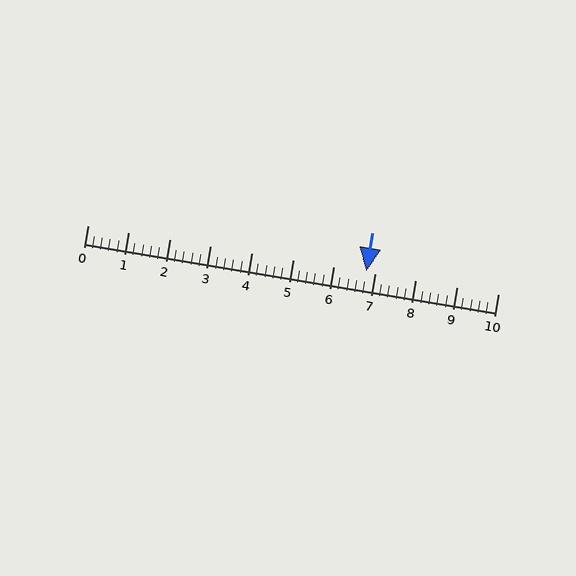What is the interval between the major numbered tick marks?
The major tick marks are spaced 1 units apart.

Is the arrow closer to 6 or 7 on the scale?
The arrow is closer to 7.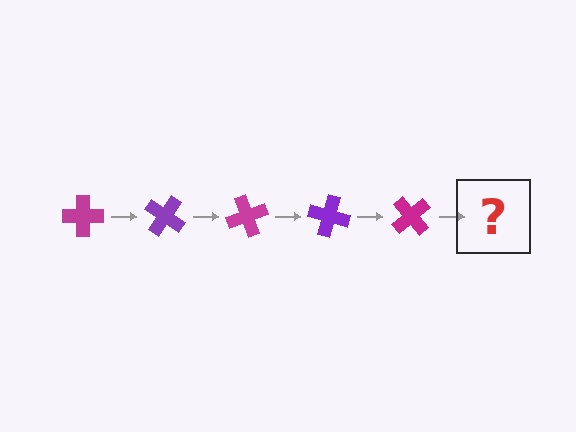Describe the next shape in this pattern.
It should be a purple cross, rotated 175 degrees from the start.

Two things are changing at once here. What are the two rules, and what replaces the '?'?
The two rules are that it rotates 35 degrees each step and the color cycles through magenta and purple. The '?' should be a purple cross, rotated 175 degrees from the start.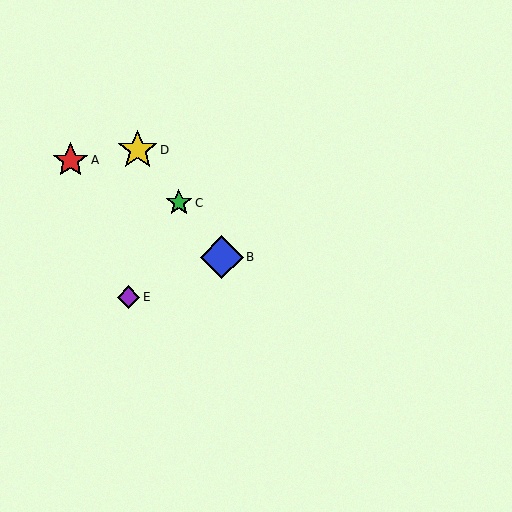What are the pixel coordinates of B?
Object B is at (222, 257).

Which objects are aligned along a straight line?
Objects B, C, D are aligned along a straight line.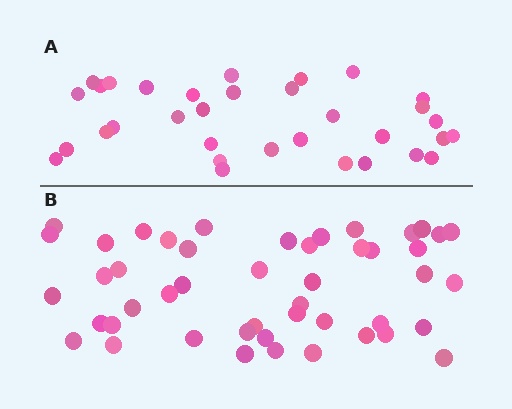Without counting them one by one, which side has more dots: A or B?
Region B (the bottom region) has more dots.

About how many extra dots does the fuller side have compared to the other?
Region B has approximately 15 more dots than region A.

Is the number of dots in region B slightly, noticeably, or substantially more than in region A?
Region B has noticeably more, but not dramatically so. The ratio is roughly 1.4 to 1.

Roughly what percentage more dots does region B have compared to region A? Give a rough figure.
About 40% more.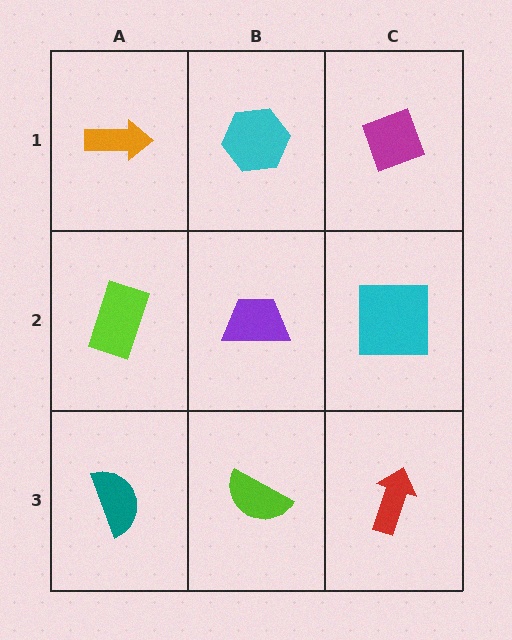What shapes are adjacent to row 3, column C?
A cyan square (row 2, column C), a lime semicircle (row 3, column B).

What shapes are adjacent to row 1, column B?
A purple trapezoid (row 2, column B), an orange arrow (row 1, column A), a magenta diamond (row 1, column C).